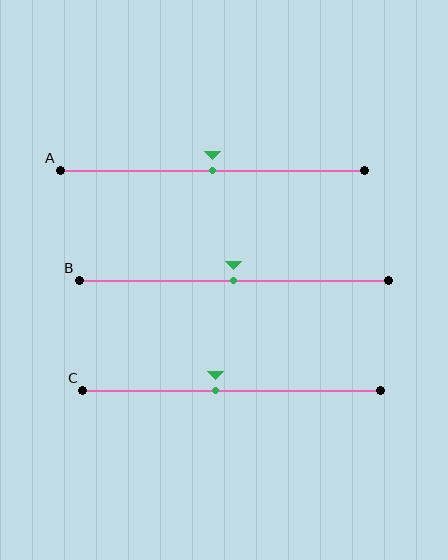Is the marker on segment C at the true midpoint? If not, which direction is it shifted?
No, the marker on segment C is shifted to the left by about 6% of the segment length.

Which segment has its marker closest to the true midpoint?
Segment A has its marker closest to the true midpoint.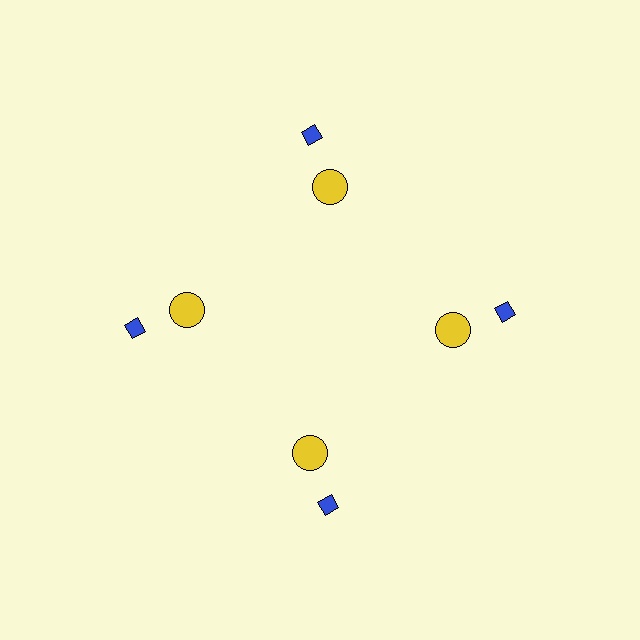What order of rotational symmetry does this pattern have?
This pattern has 4-fold rotational symmetry.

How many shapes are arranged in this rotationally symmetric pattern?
There are 8 shapes, arranged in 4 groups of 2.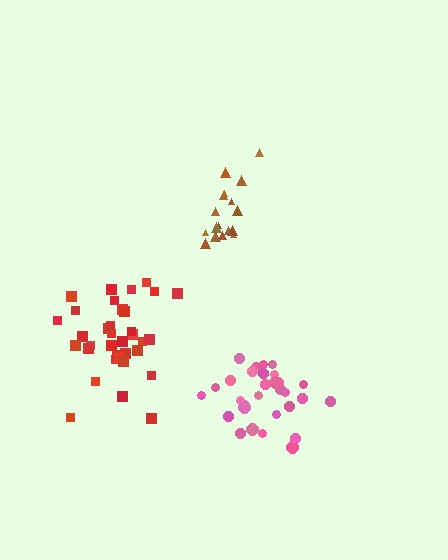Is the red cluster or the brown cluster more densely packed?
Red.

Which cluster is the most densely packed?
Red.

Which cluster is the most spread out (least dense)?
Brown.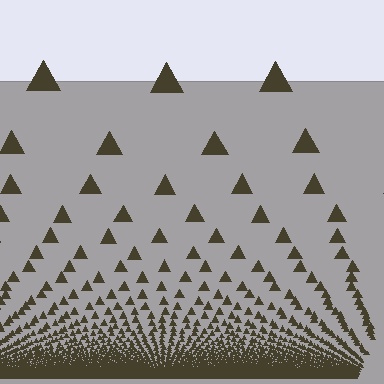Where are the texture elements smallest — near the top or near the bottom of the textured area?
Near the bottom.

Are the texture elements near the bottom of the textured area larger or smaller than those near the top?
Smaller. The gradient is inverted — elements near the bottom are smaller and denser.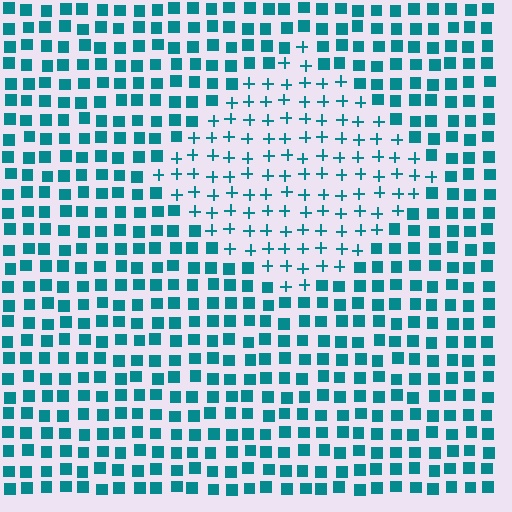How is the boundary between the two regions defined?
The boundary is defined by a change in element shape: plus signs inside vs. squares outside. All elements share the same color and spacing.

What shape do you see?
I see a diamond.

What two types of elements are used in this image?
The image uses plus signs inside the diamond region and squares outside it.